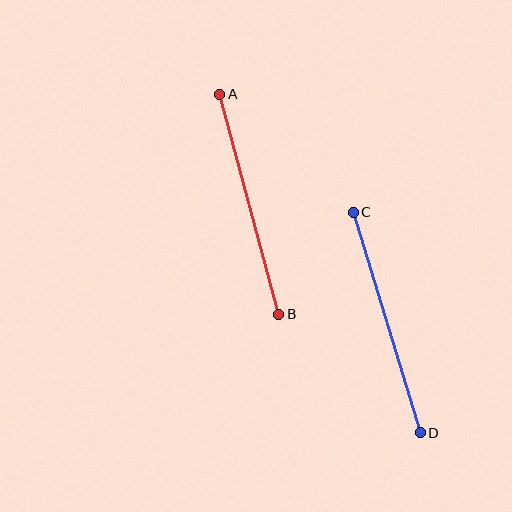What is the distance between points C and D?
The distance is approximately 230 pixels.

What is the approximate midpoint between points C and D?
The midpoint is at approximately (387, 323) pixels.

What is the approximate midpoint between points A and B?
The midpoint is at approximately (249, 204) pixels.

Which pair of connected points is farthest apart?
Points C and D are farthest apart.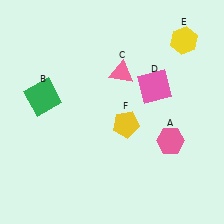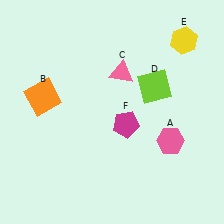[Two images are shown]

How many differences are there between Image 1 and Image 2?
There are 3 differences between the two images.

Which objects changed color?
B changed from green to orange. D changed from pink to lime. F changed from yellow to magenta.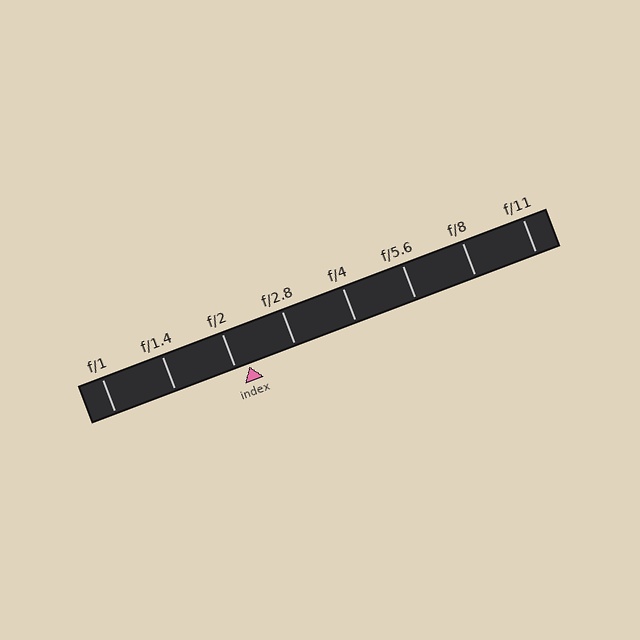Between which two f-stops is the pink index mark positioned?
The index mark is between f/2 and f/2.8.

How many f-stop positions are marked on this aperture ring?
There are 8 f-stop positions marked.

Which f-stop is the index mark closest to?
The index mark is closest to f/2.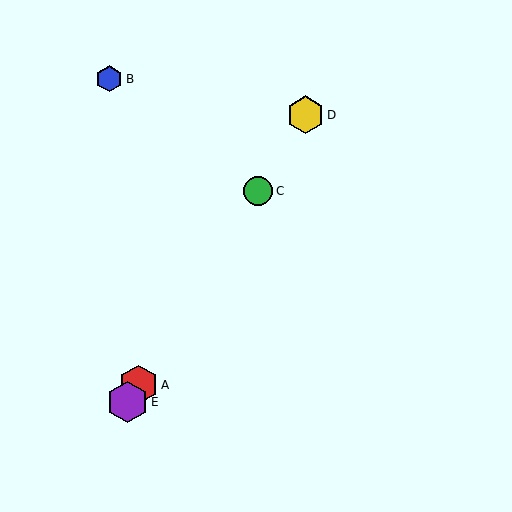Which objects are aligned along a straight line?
Objects A, C, D, E are aligned along a straight line.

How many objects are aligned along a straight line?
4 objects (A, C, D, E) are aligned along a straight line.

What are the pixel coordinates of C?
Object C is at (258, 191).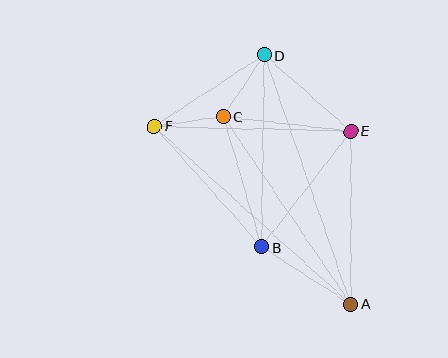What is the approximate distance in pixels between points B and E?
The distance between B and E is approximately 147 pixels.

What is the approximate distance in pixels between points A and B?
The distance between A and B is approximately 106 pixels.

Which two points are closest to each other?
Points C and F are closest to each other.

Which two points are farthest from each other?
Points A and F are farthest from each other.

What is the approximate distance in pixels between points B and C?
The distance between B and C is approximately 136 pixels.